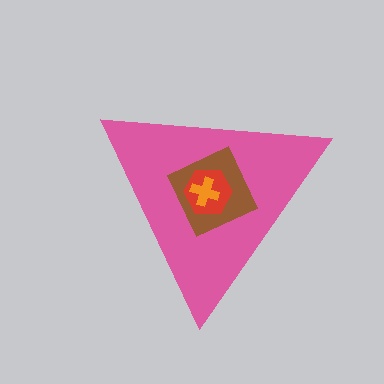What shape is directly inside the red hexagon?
The orange cross.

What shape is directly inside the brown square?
The red hexagon.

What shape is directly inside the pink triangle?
The brown square.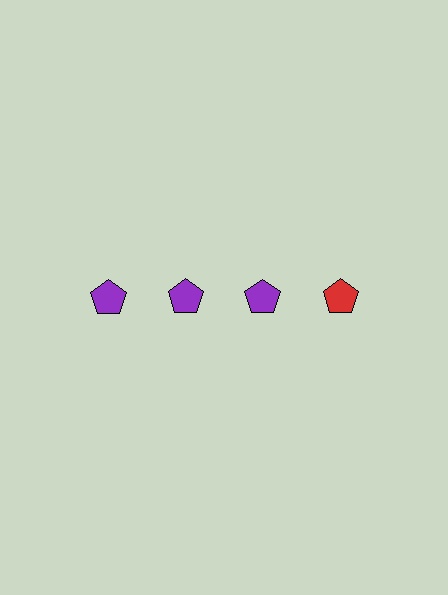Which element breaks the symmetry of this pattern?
The red pentagon in the top row, second from right column breaks the symmetry. All other shapes are purple pentagons.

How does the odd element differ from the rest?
It has a different color: red instead of purple.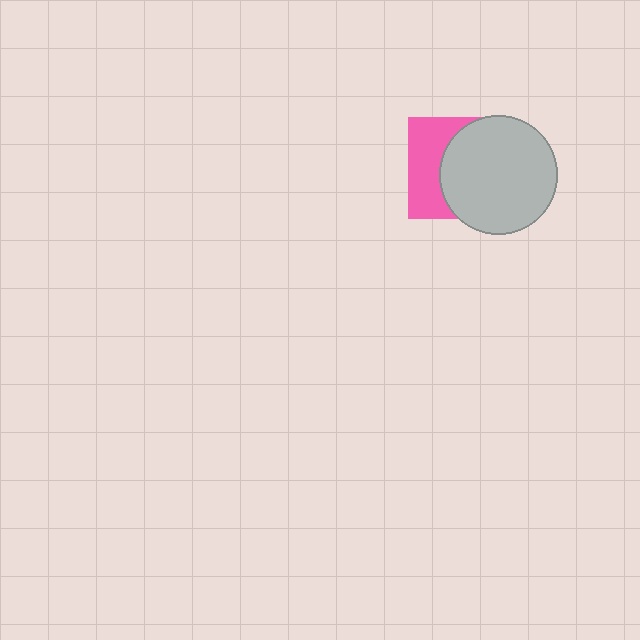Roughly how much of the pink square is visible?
A small part of it is visible (roughly 40%).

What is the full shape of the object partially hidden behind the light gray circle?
The partially hidden object is a pink square.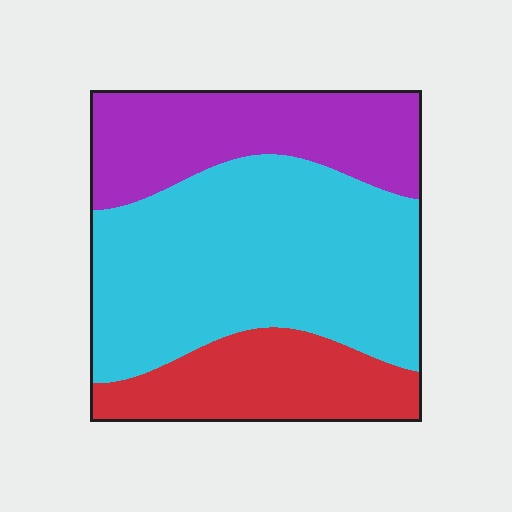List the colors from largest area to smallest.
From largest to smallest: cyan, purple, red.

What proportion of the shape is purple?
Purple takes up about one quarter (1/4) of the shape.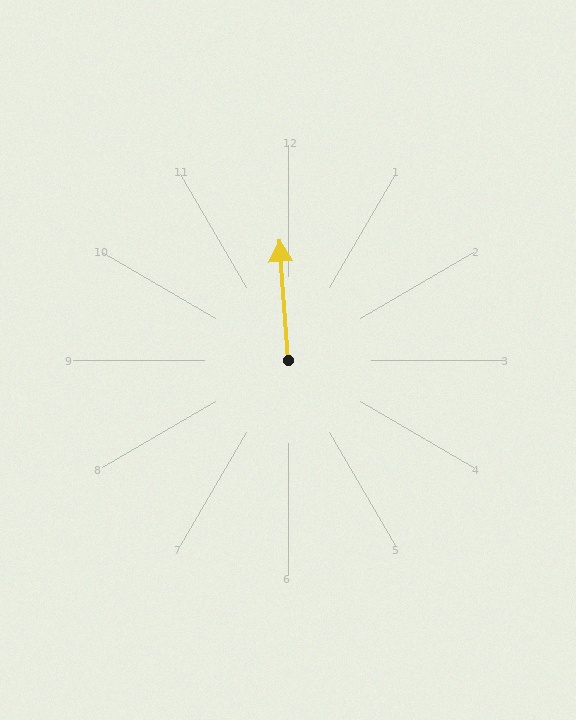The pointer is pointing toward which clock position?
Roughly 12 o'clock.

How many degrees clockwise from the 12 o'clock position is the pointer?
Approximately 356 degrees.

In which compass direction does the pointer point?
North.